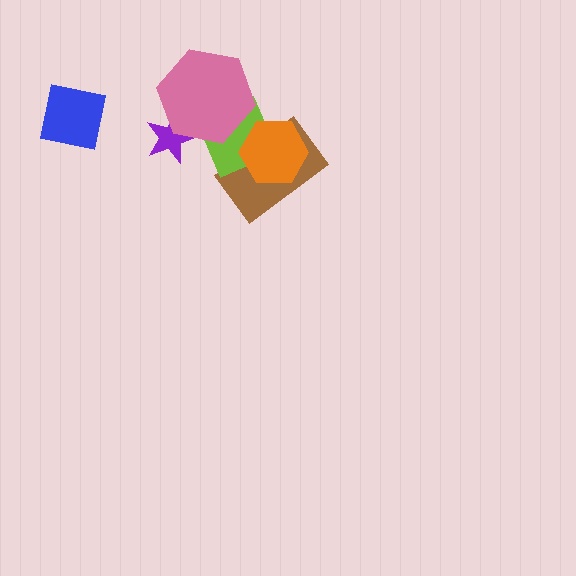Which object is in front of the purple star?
The pink hexagon is in front of the purple star.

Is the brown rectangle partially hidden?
Yes, it is partially covered by another shape.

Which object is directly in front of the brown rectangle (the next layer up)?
The lime diamond is directly in front of the brown rectangle.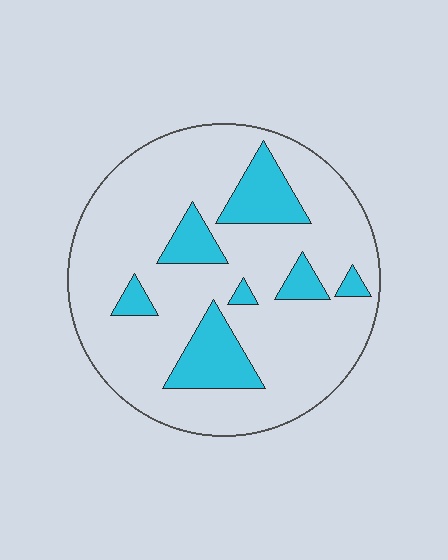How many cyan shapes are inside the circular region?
7.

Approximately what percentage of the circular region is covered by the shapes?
Approximately 20%.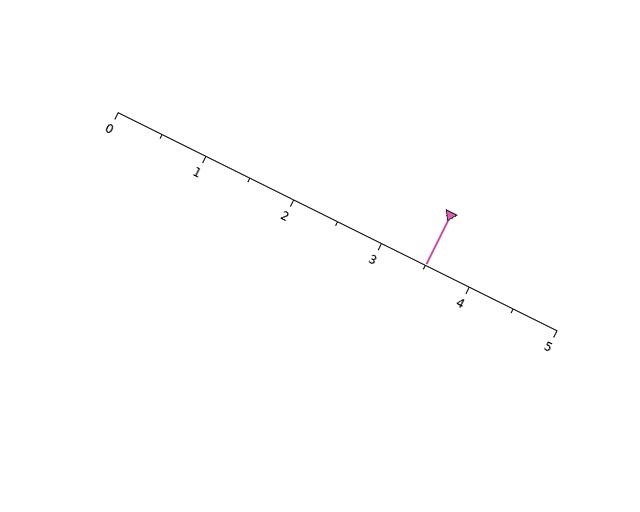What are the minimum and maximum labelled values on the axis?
The axis runs from 0 to 5.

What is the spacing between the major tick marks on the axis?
The major ticks are spaced 1 apart.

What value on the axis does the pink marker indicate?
The marker indicates approximately 3.5.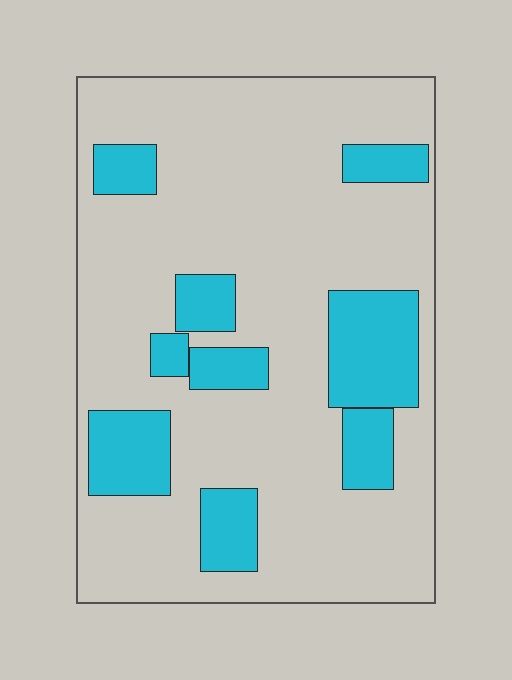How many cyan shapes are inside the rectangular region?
9.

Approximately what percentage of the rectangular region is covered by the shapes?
Approximately 20%.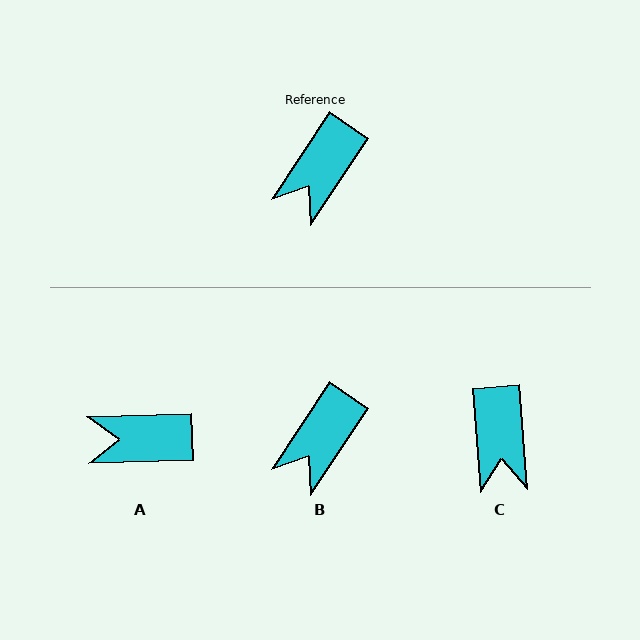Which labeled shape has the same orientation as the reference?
B.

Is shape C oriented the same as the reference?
No, it is off by about 38 degrees.